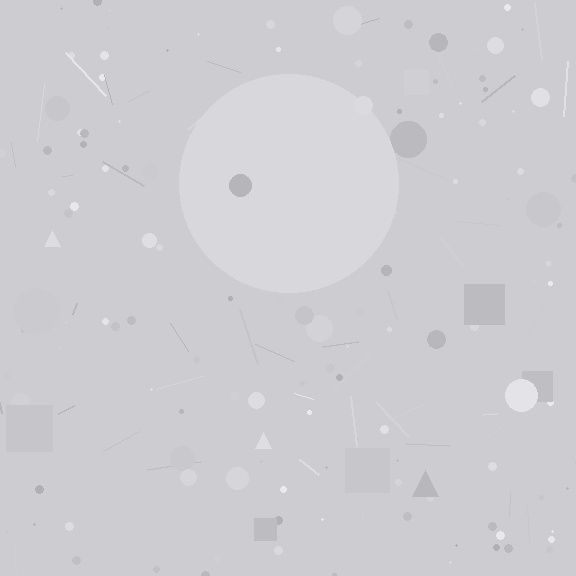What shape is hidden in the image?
A circle is hidden in the image.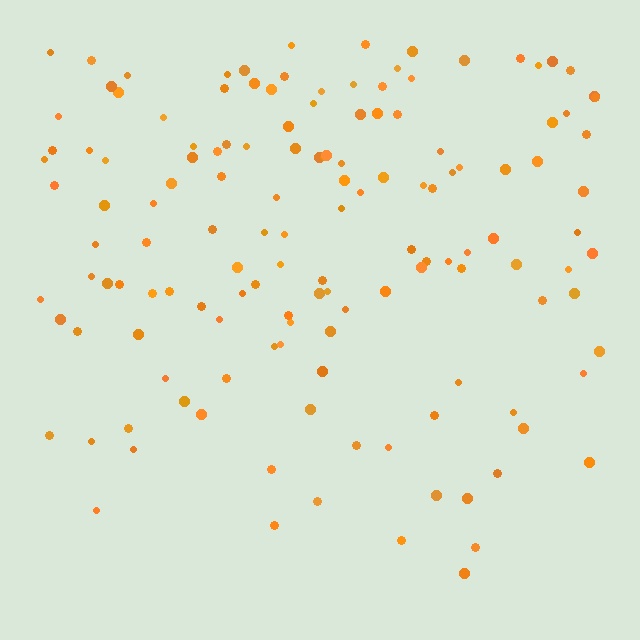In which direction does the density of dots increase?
From bottom to top, with the top side densest.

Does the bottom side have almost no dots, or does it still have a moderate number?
Still a moderate number, just noticeably fewer than the top.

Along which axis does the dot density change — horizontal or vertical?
Vertical.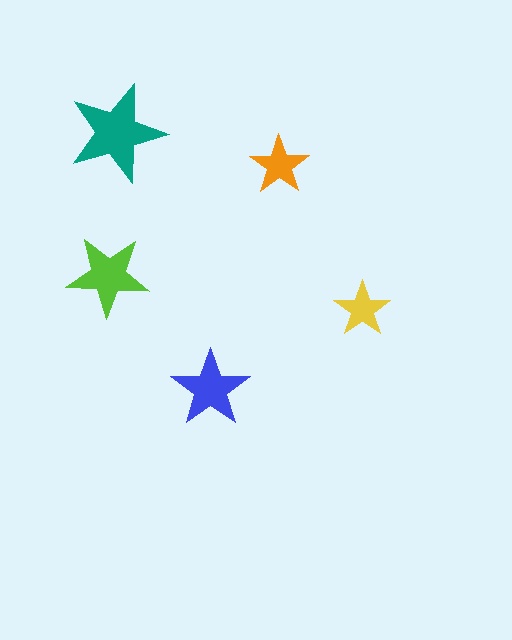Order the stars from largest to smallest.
the teal one, the lime one, the blue one, the orange one, the yellow one.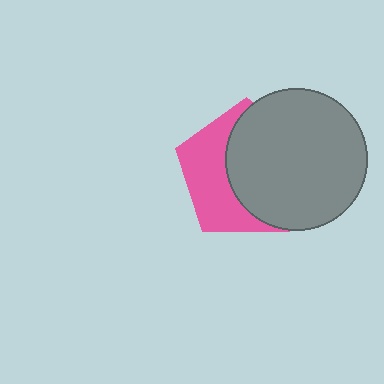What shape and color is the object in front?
The object in front is a gray circle.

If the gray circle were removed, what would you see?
You would see the complete pink pentagon.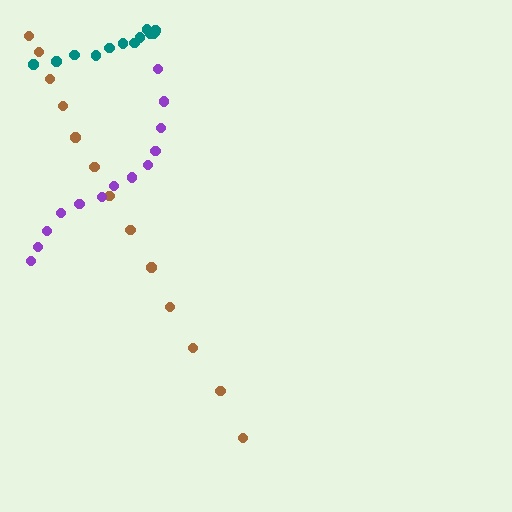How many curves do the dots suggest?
There are 3 distinct paths.